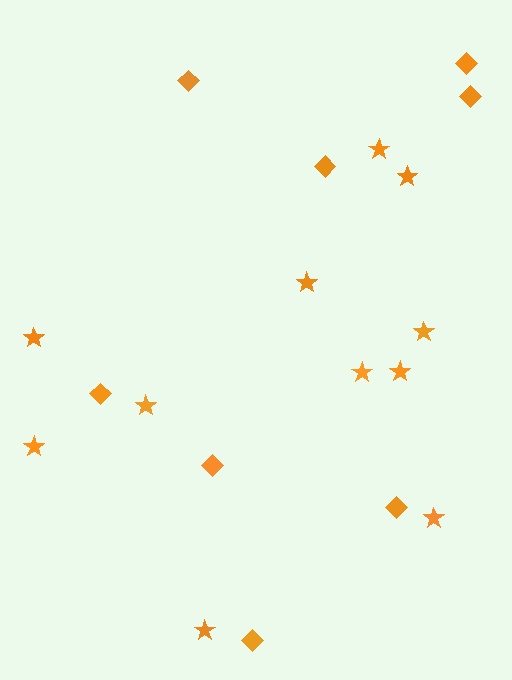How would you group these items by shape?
There are 2 groups: one group of diamonds (8) and one group of stars (11).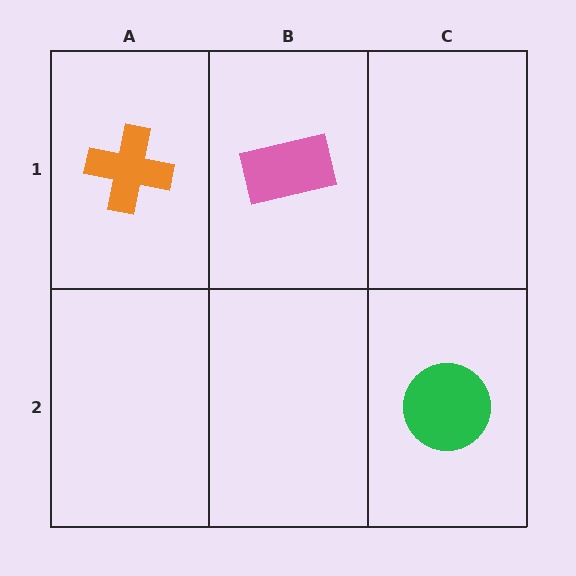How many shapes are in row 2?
1 shape.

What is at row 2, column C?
A green circle.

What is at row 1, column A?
An orange cross.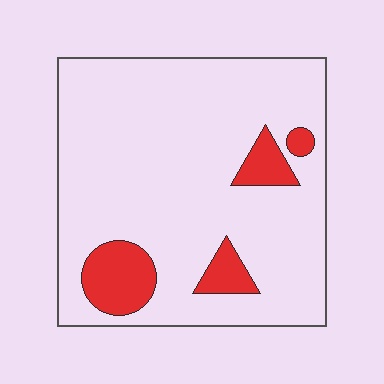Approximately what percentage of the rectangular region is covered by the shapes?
Approximately 15%.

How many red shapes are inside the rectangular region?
4.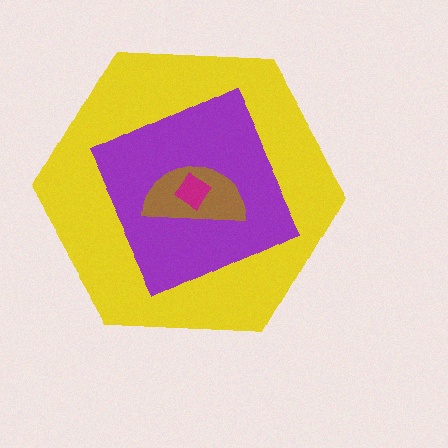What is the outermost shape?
The yellow hexagon.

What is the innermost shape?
The magenta diamond.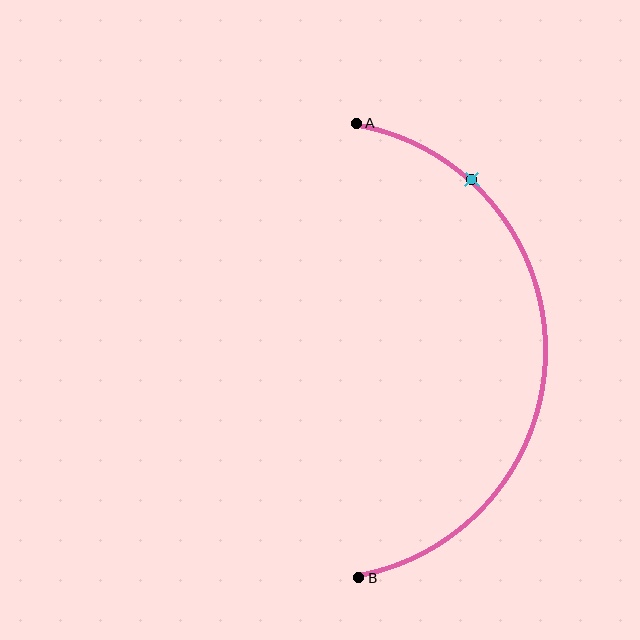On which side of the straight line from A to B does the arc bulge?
The arc bulges to the right of the straight line connecting A and B.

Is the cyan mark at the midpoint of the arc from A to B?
No. The cyan mark lies on the arc but is closer to endpoint A. The arc midpoint would be at the point on the curve equidistant along the arc from both A and B.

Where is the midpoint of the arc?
The arc midpoint is the point on the curve farthest from the straight line joining A and B. It sits to the right of that line.